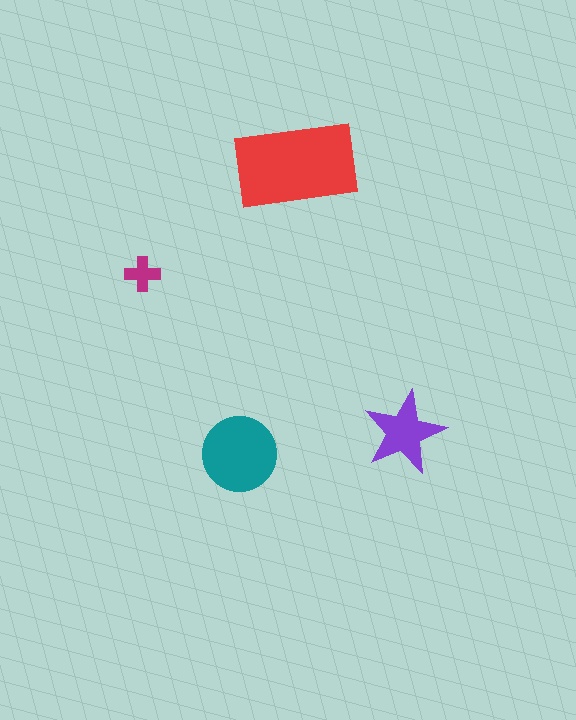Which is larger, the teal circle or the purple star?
The teal circle.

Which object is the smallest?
The magenta cross.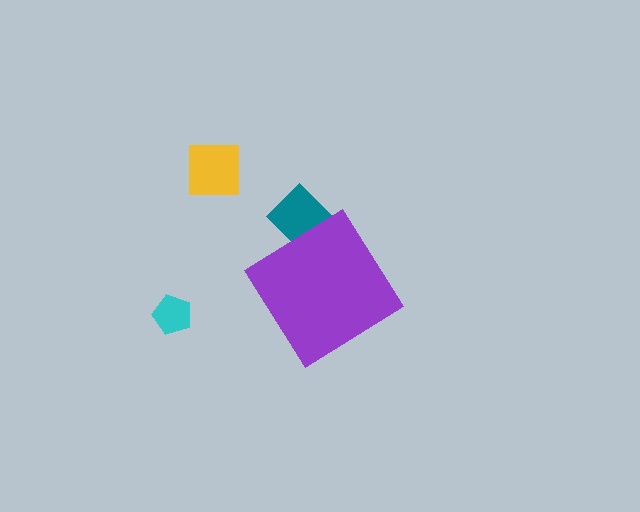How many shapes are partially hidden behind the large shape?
1 shape is partially hidden.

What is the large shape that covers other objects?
A purple diamond.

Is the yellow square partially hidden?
No, the yellow square is fully visible.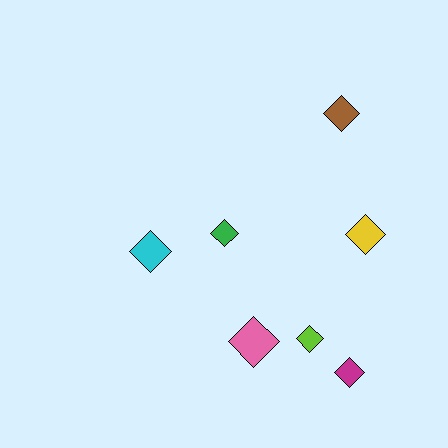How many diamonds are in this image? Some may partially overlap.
There are 7 diamonds.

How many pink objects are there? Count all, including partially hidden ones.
There is 1 pink object.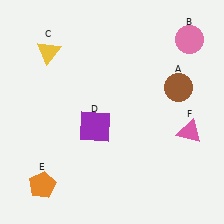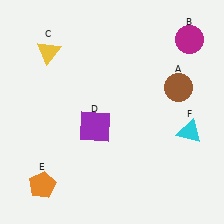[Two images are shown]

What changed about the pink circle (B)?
In Image 1, B is pink. In Image 2, it changed to magenta.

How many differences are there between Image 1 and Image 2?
There are 2 differences between the two images.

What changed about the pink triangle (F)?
In Image 1, F is pink. In Image 2, it changed to cyan.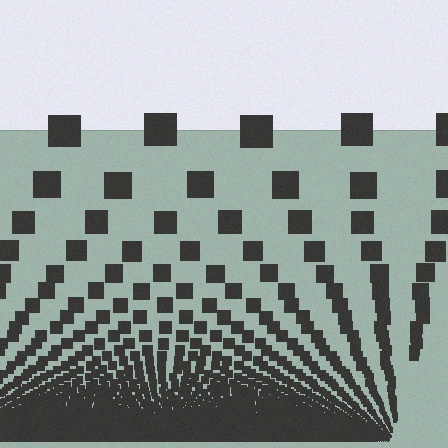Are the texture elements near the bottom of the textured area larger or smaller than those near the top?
Smaller. The gradient is inverted — elements near the bottom are smaller and denser.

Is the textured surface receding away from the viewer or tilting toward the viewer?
The surface appears to tilt toward the viewer. Texture elements get larger and sparser toward the top.